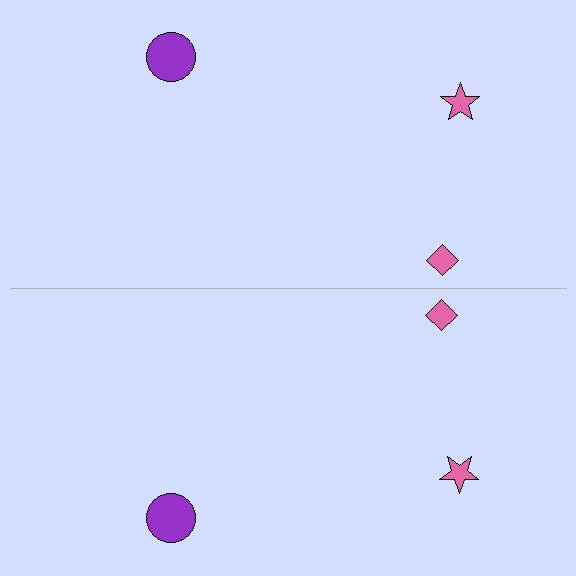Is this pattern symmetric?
Yes, this pattern has bilateral (reflection) symmetry.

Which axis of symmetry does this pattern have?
The pattern has a horizontal axis of symmetry running through the center of the image.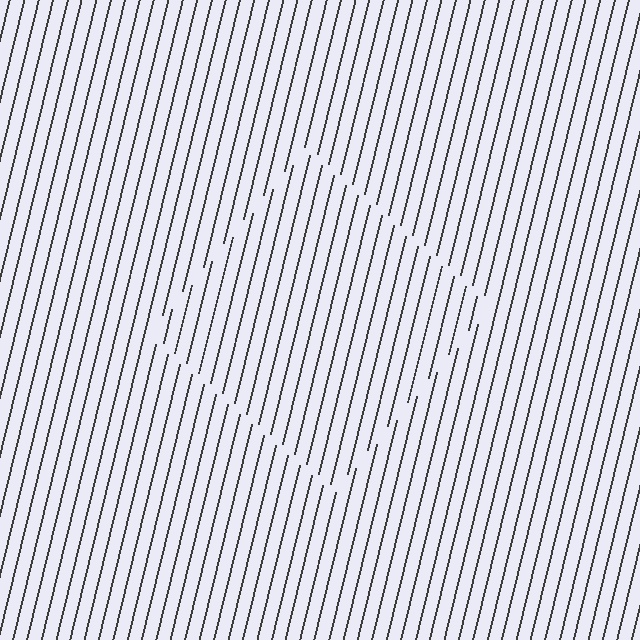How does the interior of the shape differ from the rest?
The interior of the shape contains the same grating, shifted by half a period — the contour is defined by the phase discontinuity where line-ends from the inner and outer gratings abut.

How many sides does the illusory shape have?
4 sides — the line-ends trace a square.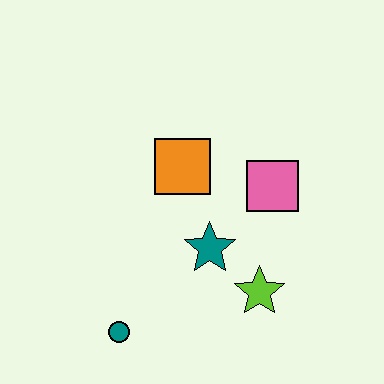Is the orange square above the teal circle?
Yes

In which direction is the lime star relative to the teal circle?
The lime star is to the right of the teal circle.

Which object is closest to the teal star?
The lime star is closest to the teal star.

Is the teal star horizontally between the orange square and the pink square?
Yes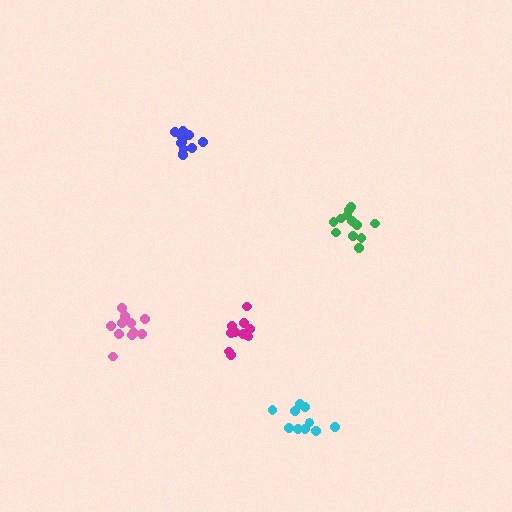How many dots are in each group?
Group 1: 12 dots, Group 2: 12 dots, Group 3: 12 dots, Group 4: 11 dots, Group 5: 10 dots (57 total).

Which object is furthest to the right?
The green cluster is rightmost.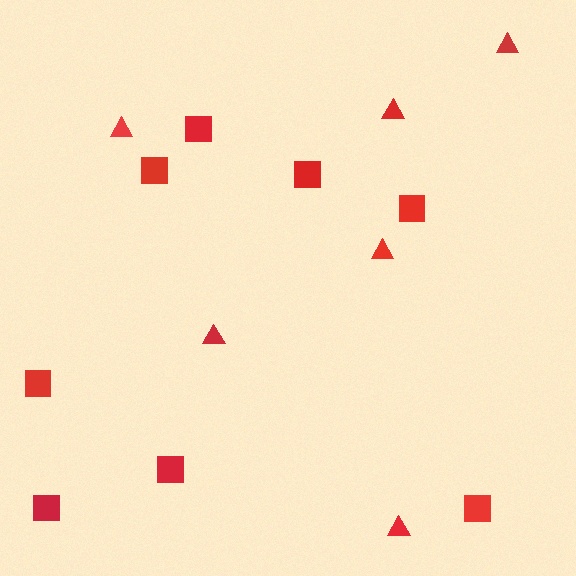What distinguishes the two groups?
There are 2 groups: one group of squares (8) and one group of triangles (6).